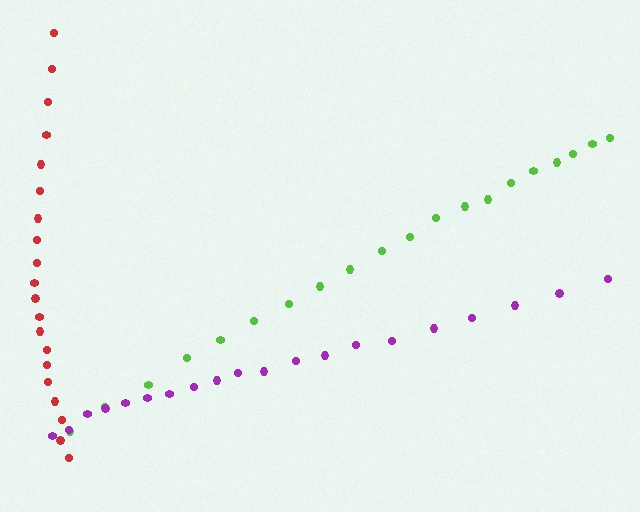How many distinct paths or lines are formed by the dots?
There are 3 distinct paths.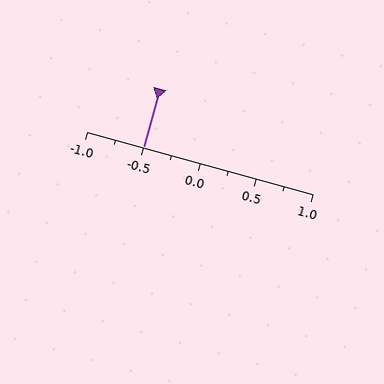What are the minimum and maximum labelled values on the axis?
The axis runs from -1.0 to 1.0.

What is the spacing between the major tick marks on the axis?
The major ticks are spaced 0.5 apart.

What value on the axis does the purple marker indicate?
The marker indicates approximately -0.5.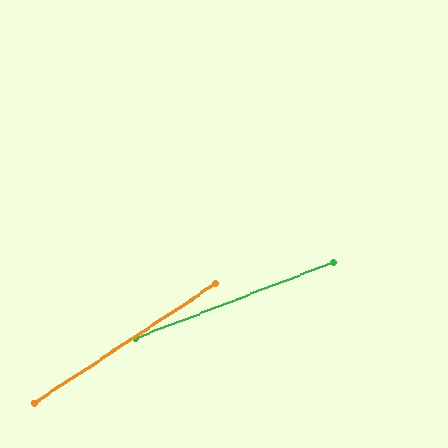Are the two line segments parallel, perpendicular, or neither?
Neither parallel nor perpendicular — they differ by about 12°.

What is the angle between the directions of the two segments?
Approximately 12 degrees.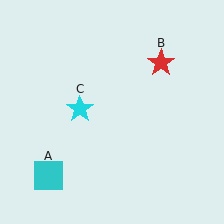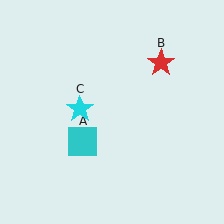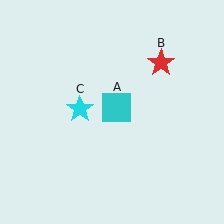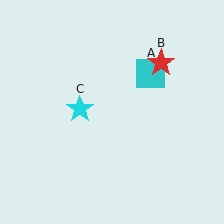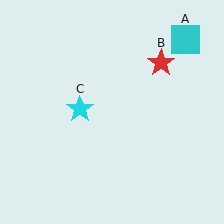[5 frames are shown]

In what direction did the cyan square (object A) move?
The cyan square (object A) moved up and to the right.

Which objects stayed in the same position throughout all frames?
Red star (object B) and cyan star (object C) remained stationary.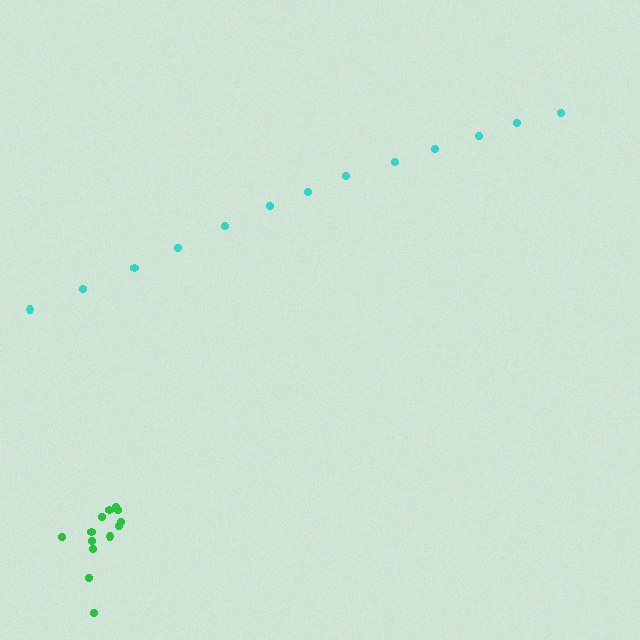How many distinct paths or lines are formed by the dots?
There are 2 distinct paths.